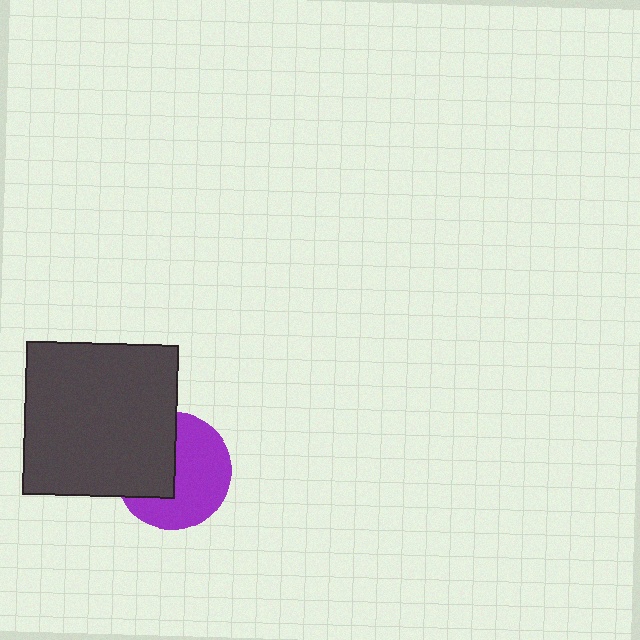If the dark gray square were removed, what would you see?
You would see the complete purple circle.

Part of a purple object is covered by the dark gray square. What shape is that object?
It is a circle.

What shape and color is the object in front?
The object in front is a dark gray square.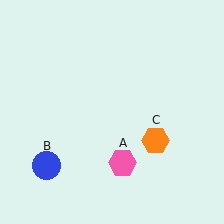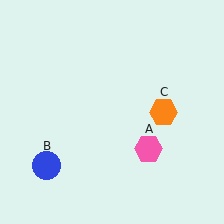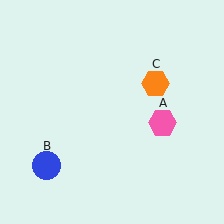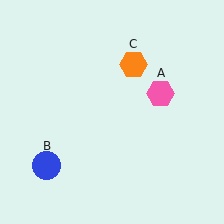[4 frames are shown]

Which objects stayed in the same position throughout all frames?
Blue circle (object B) remained stationary.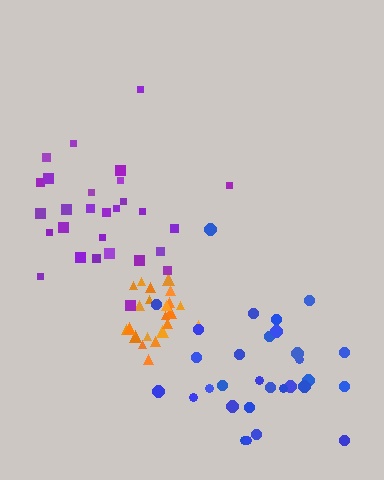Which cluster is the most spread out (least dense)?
Blue.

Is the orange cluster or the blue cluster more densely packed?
Orange.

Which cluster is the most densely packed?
Orange.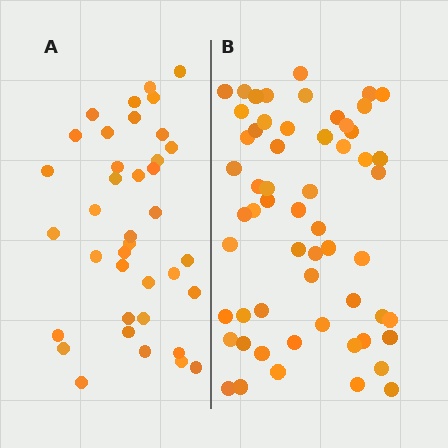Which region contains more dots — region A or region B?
Region B (the right region) has more dots.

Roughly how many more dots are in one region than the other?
Region B has approximately 20 more dots than region A.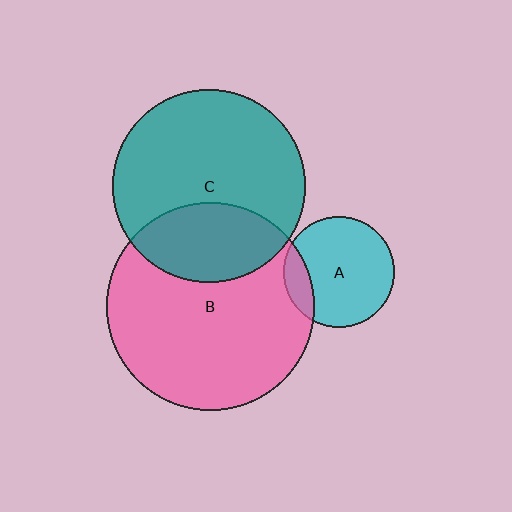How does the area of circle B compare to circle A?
Approximately 3.5 times.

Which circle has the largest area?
Circle B (pink).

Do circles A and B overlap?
Yes.